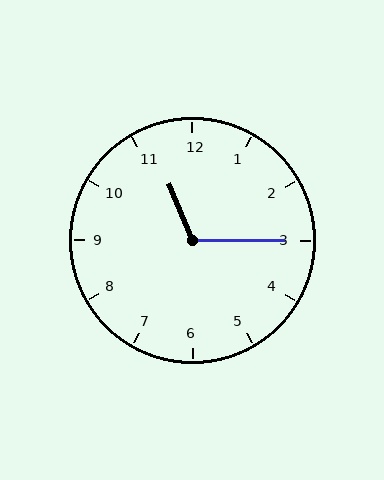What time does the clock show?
11:15.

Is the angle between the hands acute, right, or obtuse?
It is obtuse.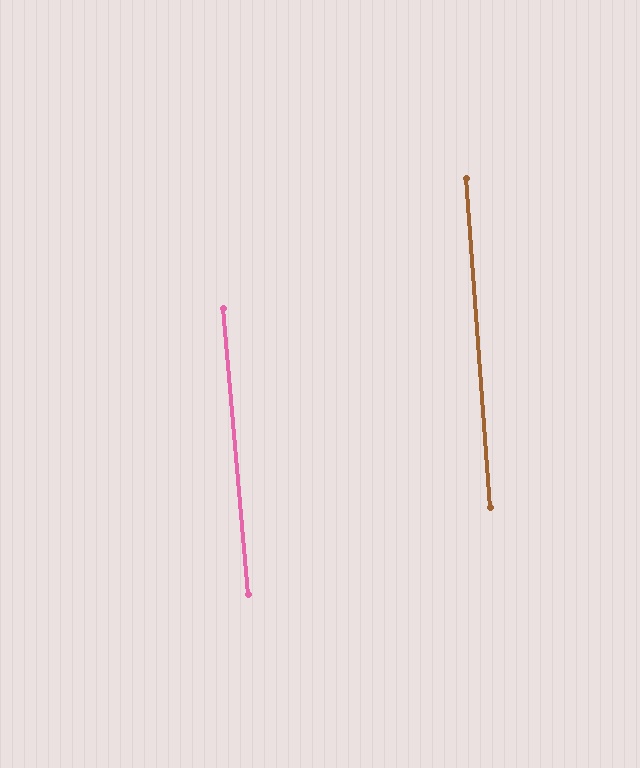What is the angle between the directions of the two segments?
Approximately 1 degree.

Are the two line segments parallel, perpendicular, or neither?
Parallel — their directions differ by only 1.1°.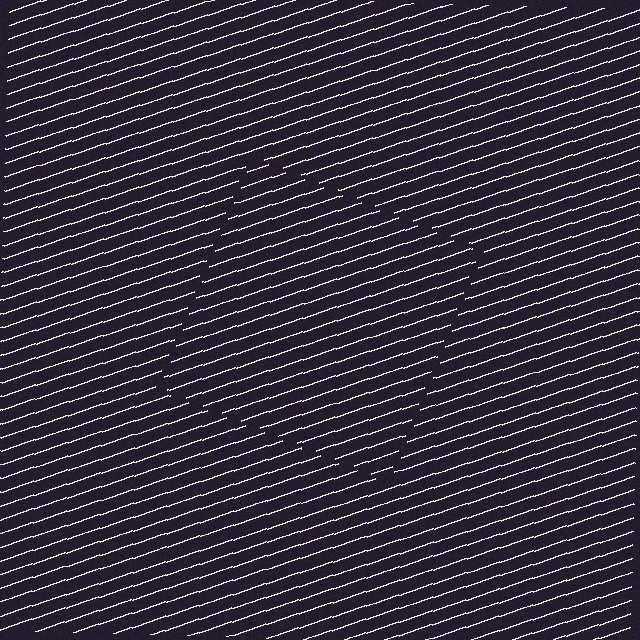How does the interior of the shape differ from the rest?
The interior of the shape contains the same grating, shifted by half a period — the contour is defined by the phase discontinuity where line-ends from the inner and outer gratings abut.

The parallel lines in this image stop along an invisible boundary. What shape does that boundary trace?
An illusory square. The interior of the shape contains the same grating, shifted by half a period — the contour is defined by the phase discontinuity where line-ends from the inner and outer gratings abut.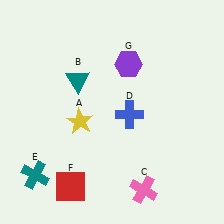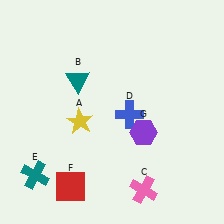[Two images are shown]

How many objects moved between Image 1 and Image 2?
1 object moved between the two images.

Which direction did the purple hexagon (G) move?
The purple hexagon (G) moved down.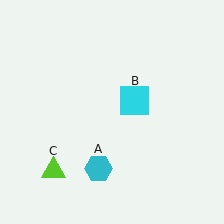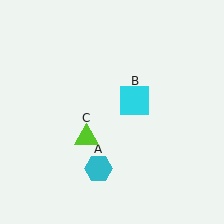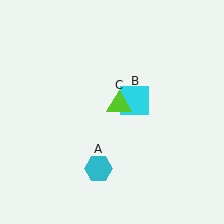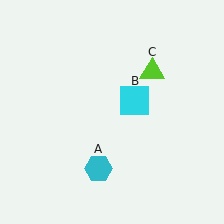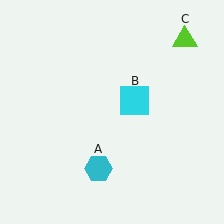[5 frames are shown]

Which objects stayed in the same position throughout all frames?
Cyan hexagon (object A) and cyan square (object B) remained stationary.